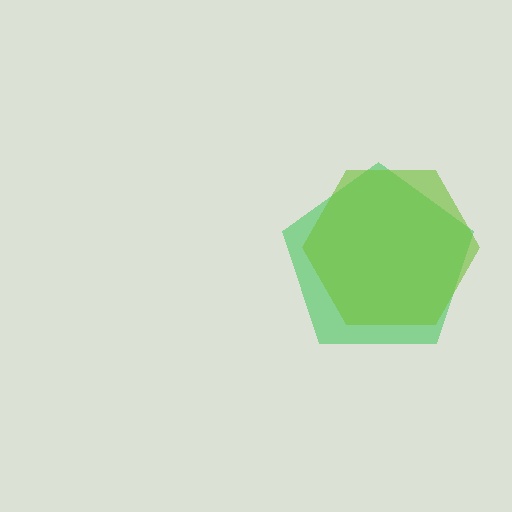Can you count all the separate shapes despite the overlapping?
Yes, there are 2 separate shapes.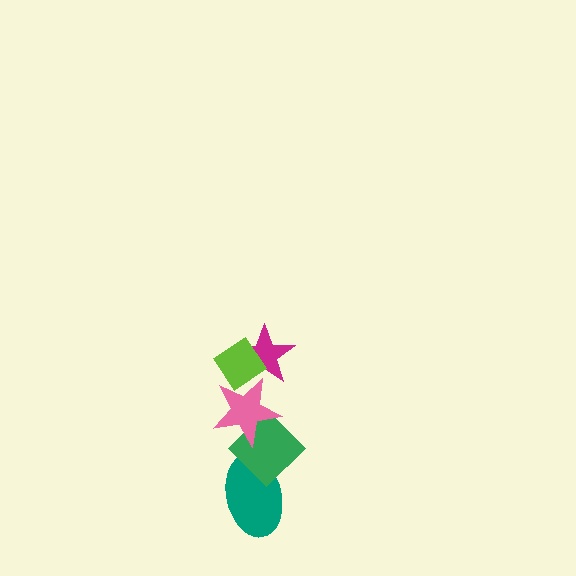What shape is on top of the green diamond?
The pink star is on top of the green diamond.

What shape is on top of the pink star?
The magenta star is on top of the pink star.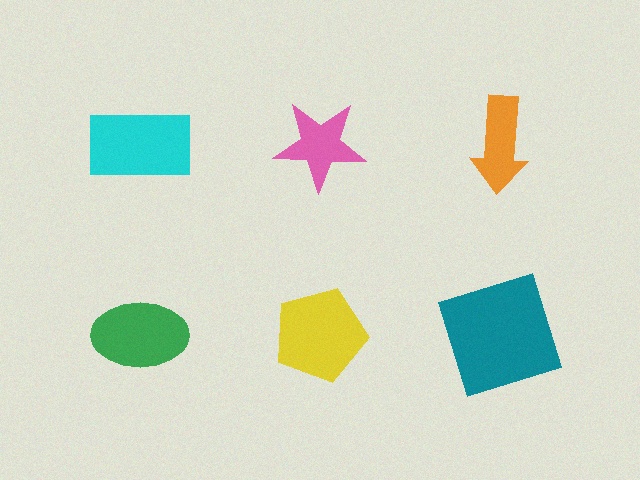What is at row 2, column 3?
A teal square.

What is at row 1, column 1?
A cyan rectangle.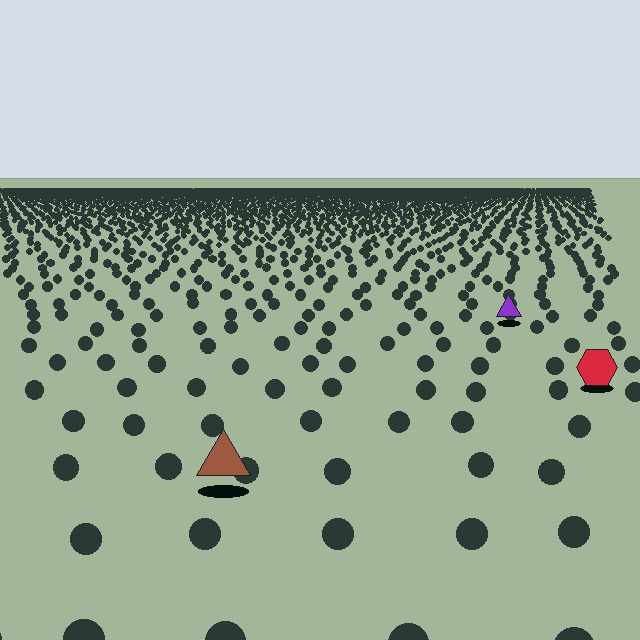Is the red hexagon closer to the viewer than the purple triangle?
Yes. The red hexagon is closer — you can tell from the texture gradient: the ground texture is coarser near it.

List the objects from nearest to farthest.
From nearest to farthest: the brown triangle, the red hexagon, the purple triangle.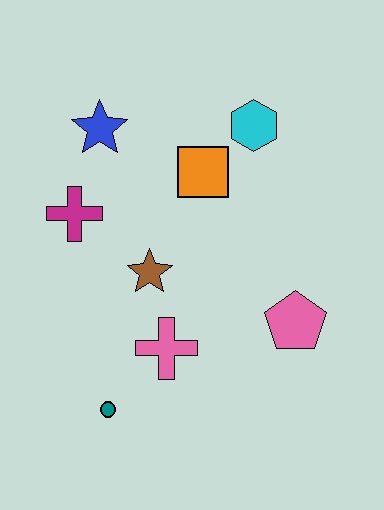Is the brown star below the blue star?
Yes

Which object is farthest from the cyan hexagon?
The teal circle is farthest from the cyan hexagon.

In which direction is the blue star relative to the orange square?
The blue star is to the left of the orange square.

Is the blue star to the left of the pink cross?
Yes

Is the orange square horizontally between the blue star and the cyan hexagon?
Yes